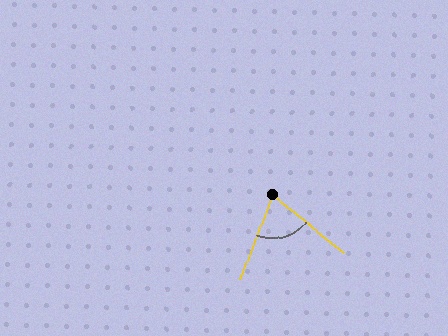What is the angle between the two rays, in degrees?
Approximately 72 degrees.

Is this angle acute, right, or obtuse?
It is acute.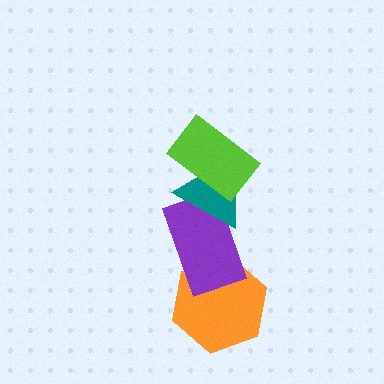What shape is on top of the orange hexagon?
The purple rectangle is on top of the orange hexagon.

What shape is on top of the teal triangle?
The lime rectangle is on top of the teal triangle.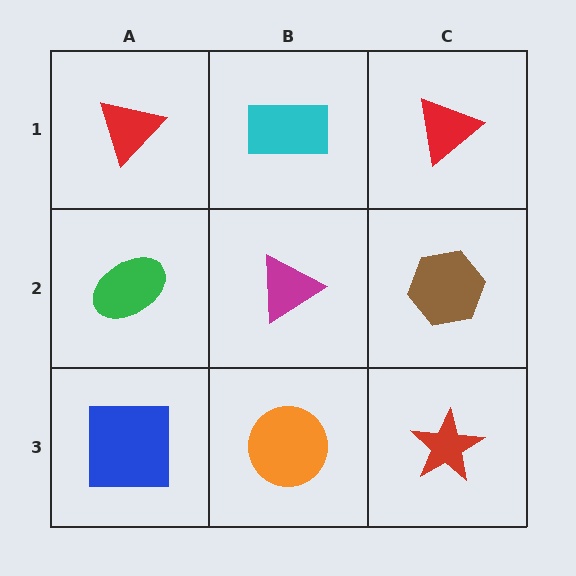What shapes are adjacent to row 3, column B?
A magenta triangle (row 2, column B), a blue square (row 3, column A), a red star (row 3, column C).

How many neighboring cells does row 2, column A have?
3.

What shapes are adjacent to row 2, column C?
A red triangle (row 1, column C), a red star (row 3, column C), a magenta triangle (row 2, column B).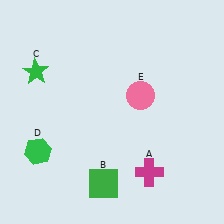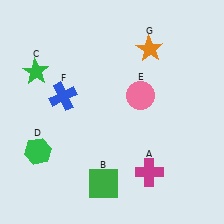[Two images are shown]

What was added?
A blue cross (F), an orange star (G) were added in Image 2.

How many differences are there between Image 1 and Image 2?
There are 2 differences between the two images.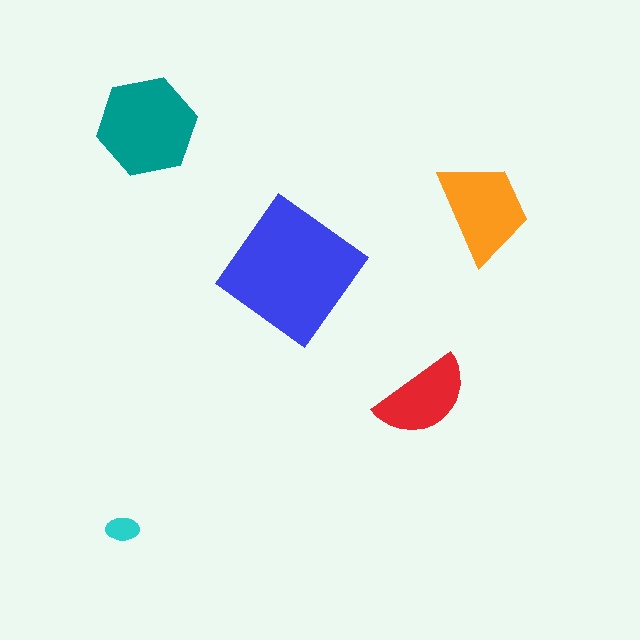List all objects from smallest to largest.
The cyan ellipse, the red semicircle, the orange trapezoid, the teal hexagon, the blue diamond.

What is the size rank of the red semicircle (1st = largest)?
4th.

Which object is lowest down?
The cyan ellipse is bottommost.